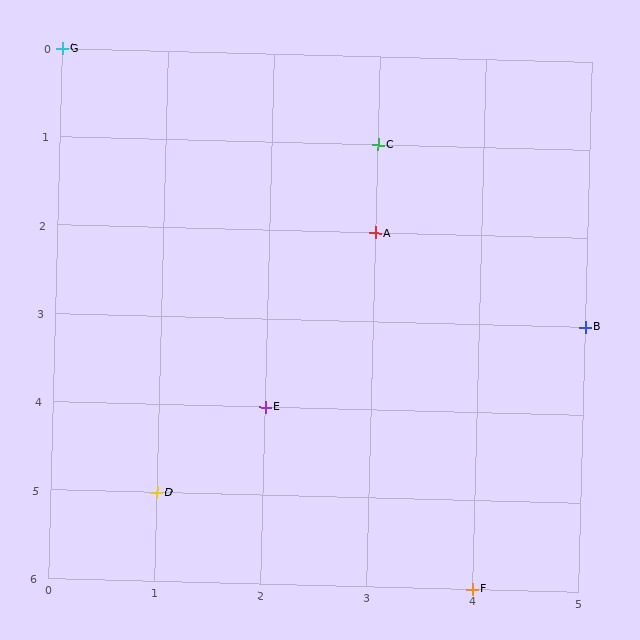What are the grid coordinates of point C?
Point C is at grid coordinates (3, 1).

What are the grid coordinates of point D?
Point D is at grid coordinates (1, 5).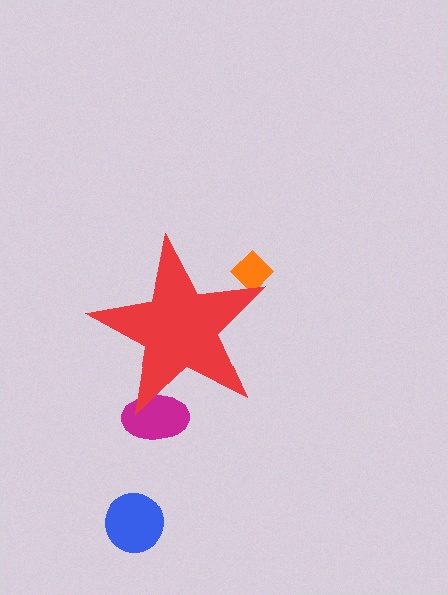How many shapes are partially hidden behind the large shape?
2 shapes are partially hidden.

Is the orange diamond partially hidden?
Yes, the orange diamond is partially hidden behind the red star.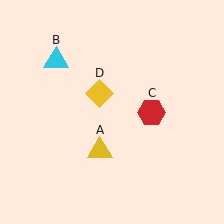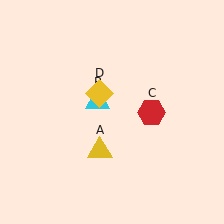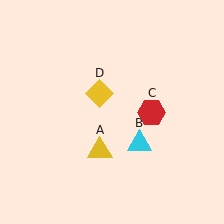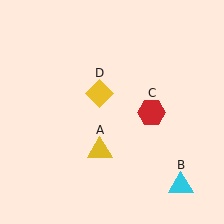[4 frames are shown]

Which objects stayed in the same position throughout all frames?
Yellow triangle (object A) and red hexagon (object C) and yellow diamond (object D) remained stationary.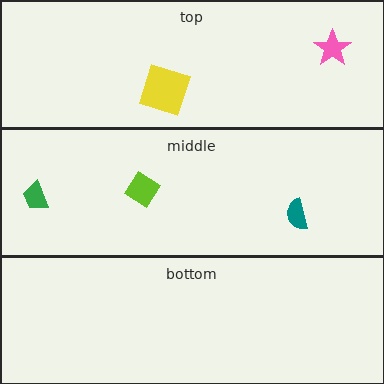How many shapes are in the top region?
2.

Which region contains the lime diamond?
The middle region.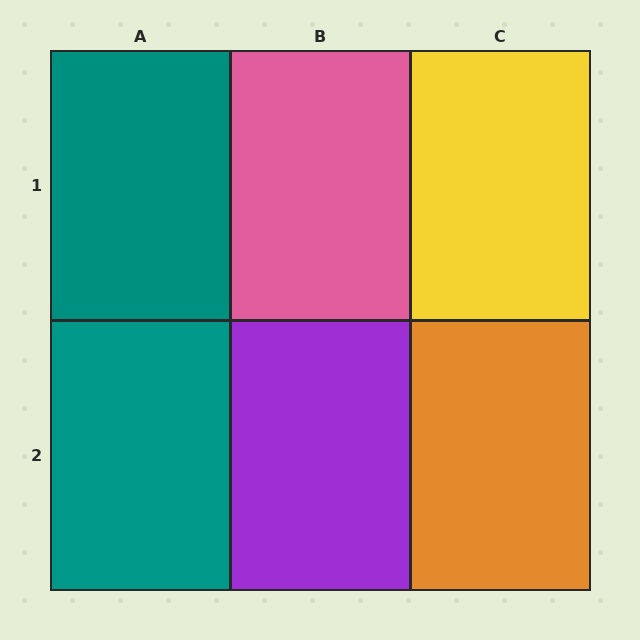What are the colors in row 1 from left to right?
Teal, pink, yellow.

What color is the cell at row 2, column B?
Purple.